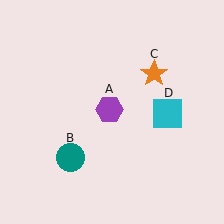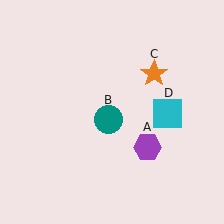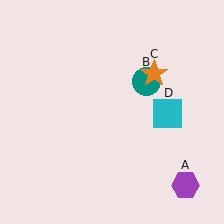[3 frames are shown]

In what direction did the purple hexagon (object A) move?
The purple hexagon (object A) moved down and to the right.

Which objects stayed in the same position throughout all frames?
Orange star (object C) and cyan square (object D) remained stationary.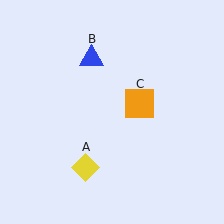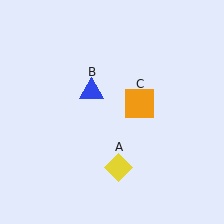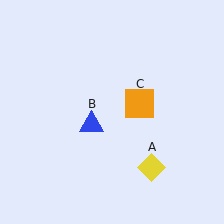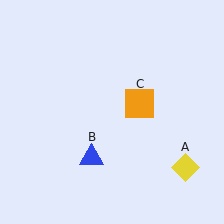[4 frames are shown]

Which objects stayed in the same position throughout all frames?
Orange square (object C) remained stationary.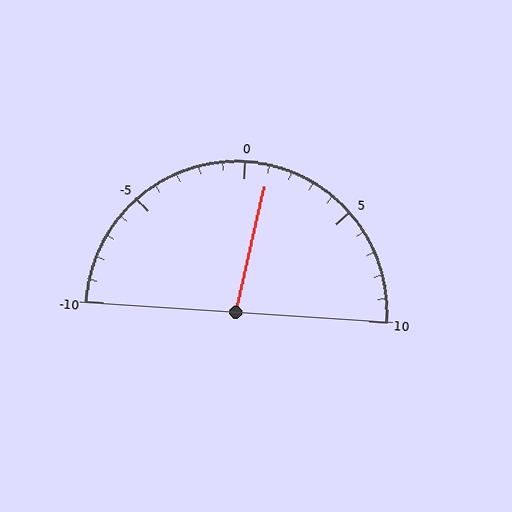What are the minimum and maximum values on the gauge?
The gauge ranges from -10 to 10.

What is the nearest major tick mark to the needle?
The nearest major tick mark is 0.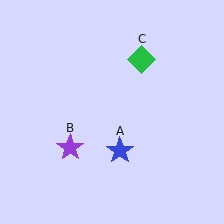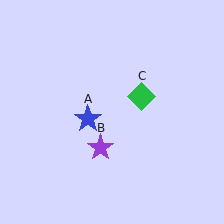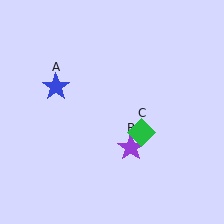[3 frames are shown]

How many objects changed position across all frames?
3 objects changed position: blue star (object A), purple star (object B), green diamond (object C).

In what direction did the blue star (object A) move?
The blue star (object A) moved up and to the left.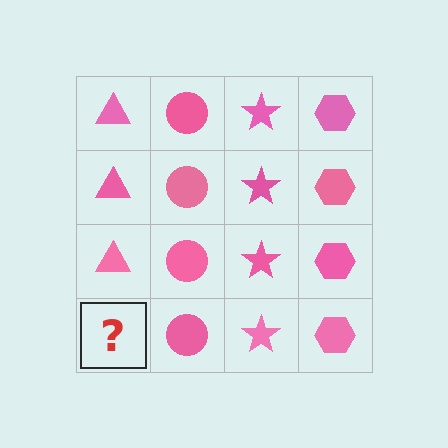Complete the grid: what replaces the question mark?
The question mark should be replaced with a pink triangle.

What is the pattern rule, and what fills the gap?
The rule is that each column has a consistent shape. The gap should be filled with a pink triangle.